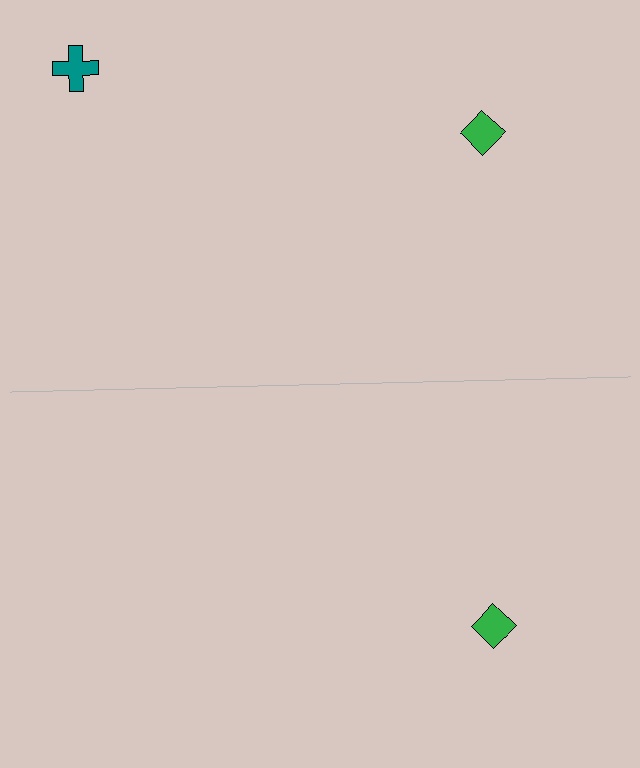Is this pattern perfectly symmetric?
No, the pattern is not perfectly symmetric. A teal cross is missing from the bottom side.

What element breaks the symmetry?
A teal cross is missing from the bottom side.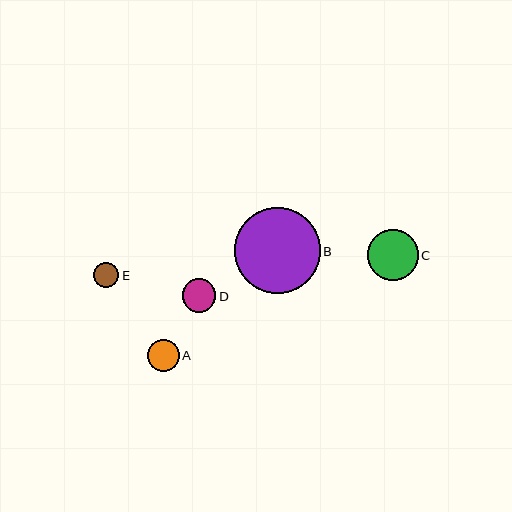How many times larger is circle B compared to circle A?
Circle B is approximately 2.7 times the size of circle A.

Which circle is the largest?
Circle B is the largest with a size of approximately 86 pixels.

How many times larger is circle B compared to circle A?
Circle B is approximately 2.7 times the size of circle A.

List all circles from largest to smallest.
From largest to smallest: B, C, D, A, E.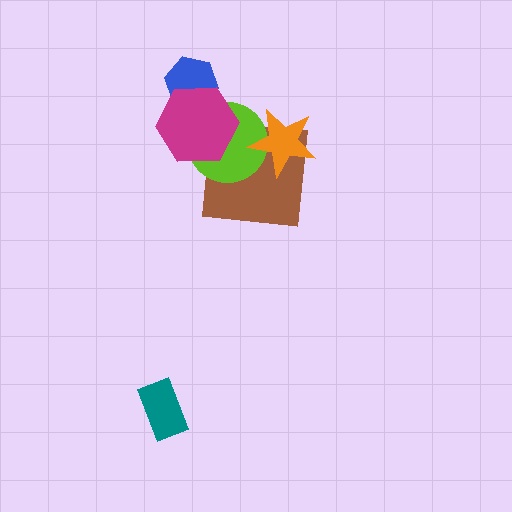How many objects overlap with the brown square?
3 objects overlap with the brown square.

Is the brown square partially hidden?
Yes, it is partially covered by another shape.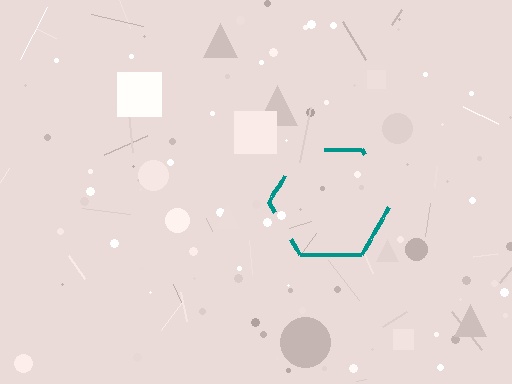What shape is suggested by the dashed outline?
The dashed outline suggests a hexagon.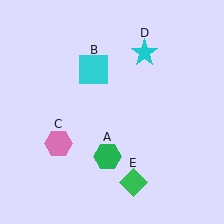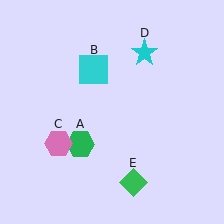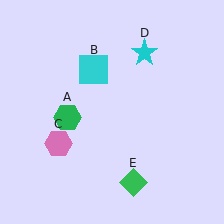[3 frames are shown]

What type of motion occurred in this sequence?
The green hexagon (object A) rotated clockwise around the center of the scene.